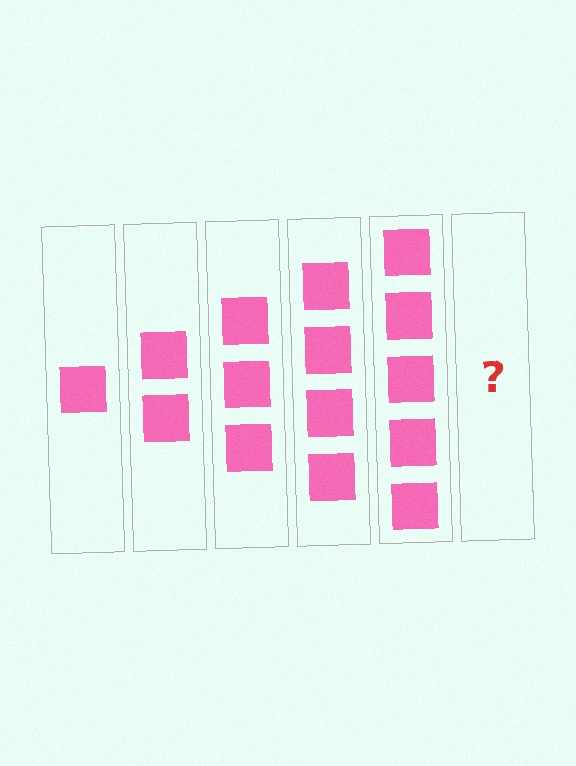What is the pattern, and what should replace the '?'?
The pattern is that each step adds one more square. The '?' should be 6 squares.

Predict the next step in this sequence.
The next step is 6 squares.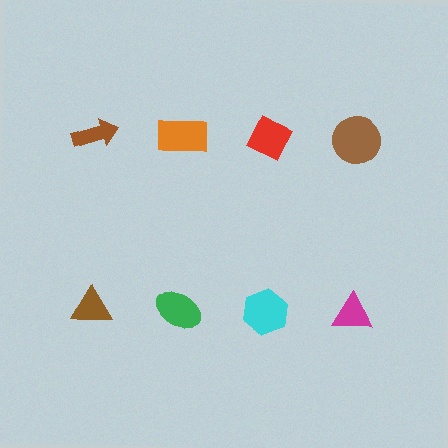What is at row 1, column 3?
A red diamond.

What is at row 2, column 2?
A green ellipse.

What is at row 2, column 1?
A brown triangle.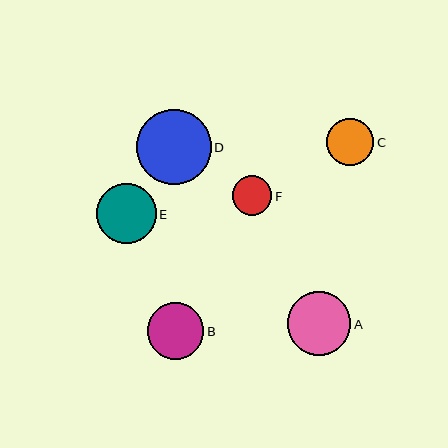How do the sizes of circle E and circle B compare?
Circle E and circle B are approximately the same size.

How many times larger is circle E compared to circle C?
Circle E is approximately 1.3 times the size of circle C.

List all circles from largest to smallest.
From largest to smallest: D, A, E, B, C, F.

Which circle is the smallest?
Circle F is the smallest with a size of approximately 40 pixels.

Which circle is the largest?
Circle D is the largest with a size of approximately 75 pixels.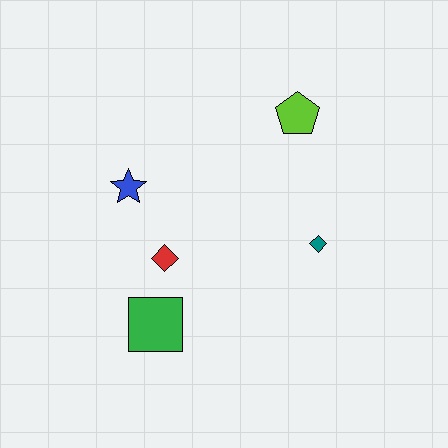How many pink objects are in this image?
There are no pink objects.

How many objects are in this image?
There are 5 objects.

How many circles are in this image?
There are no circles.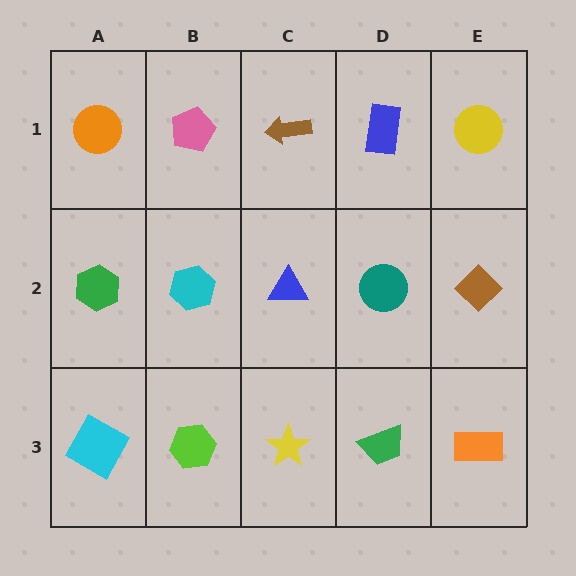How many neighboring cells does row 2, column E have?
3.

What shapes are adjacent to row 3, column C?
A blue triangle (row 2, column C), a lime hexagon (row 3, column B), a green trapezoid (row 3, column D).